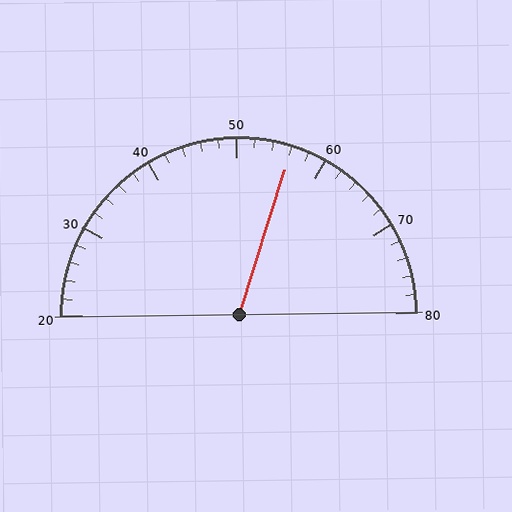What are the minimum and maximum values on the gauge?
The gauge ranges from 20 to 80.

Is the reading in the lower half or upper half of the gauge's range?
The reading is in the upper half of the range (20 to 80).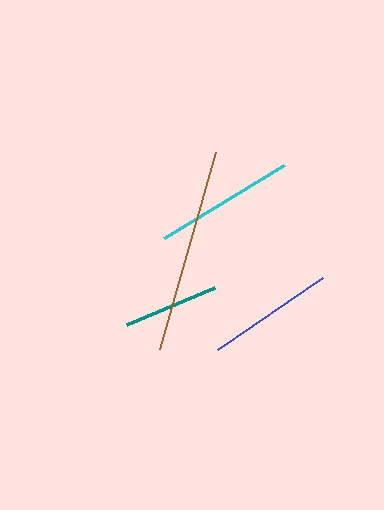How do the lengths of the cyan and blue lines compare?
The cyan and blue lines are approximately the same length.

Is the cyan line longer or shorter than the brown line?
The brown line is longer than the cyan line.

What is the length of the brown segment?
The brown segment is approximately 204 pixels long.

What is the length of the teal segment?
The teal segment is approximately 96 pixels long.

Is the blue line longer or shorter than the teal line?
The blue line is longer than the teal line.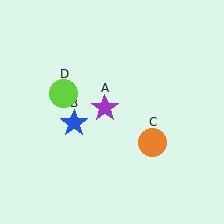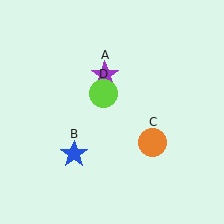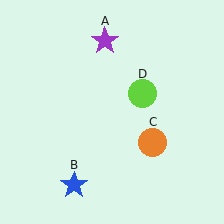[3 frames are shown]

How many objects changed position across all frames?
3 objects changed position: purple star (object A), blue star (object B), lime circle (object D).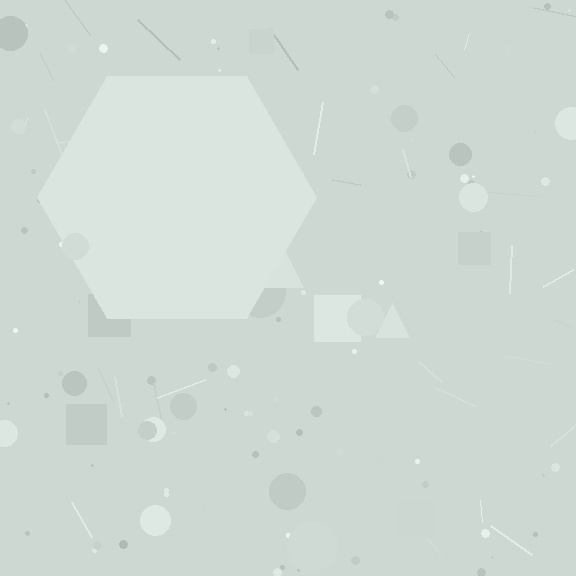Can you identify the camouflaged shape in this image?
The camouflaged shape is a hexagon.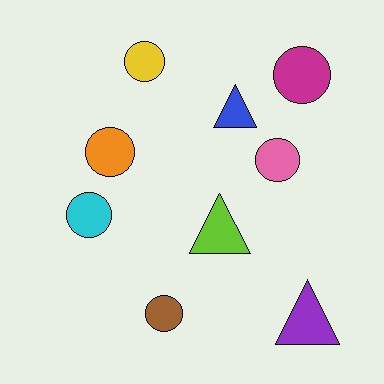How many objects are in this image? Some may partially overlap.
There are 9 objects.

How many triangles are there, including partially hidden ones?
There are 3 triangles.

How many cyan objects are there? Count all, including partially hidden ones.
There is 1 cyan object.